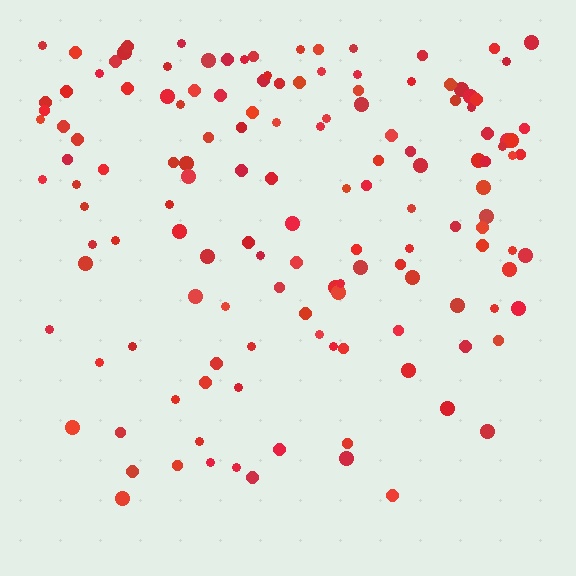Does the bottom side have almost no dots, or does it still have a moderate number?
Still a moderate number, just noticeably fewer than the top.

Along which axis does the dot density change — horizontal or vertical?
Vertical.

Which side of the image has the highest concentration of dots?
The top.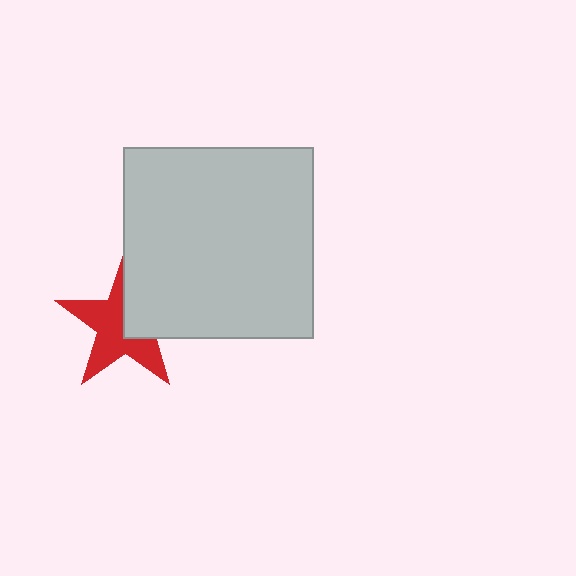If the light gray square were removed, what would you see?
You would see the complete red star.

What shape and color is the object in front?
The object in front is a light gray square.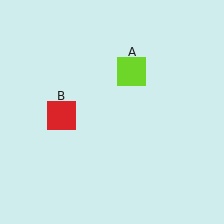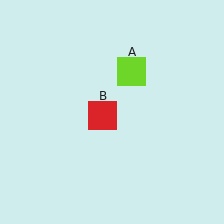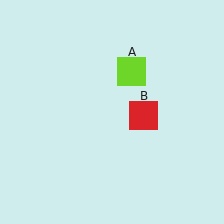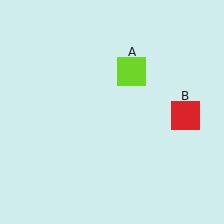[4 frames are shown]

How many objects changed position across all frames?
1 object changed position: red square (object B).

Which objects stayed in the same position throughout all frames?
Lime square (object A) remained stationary.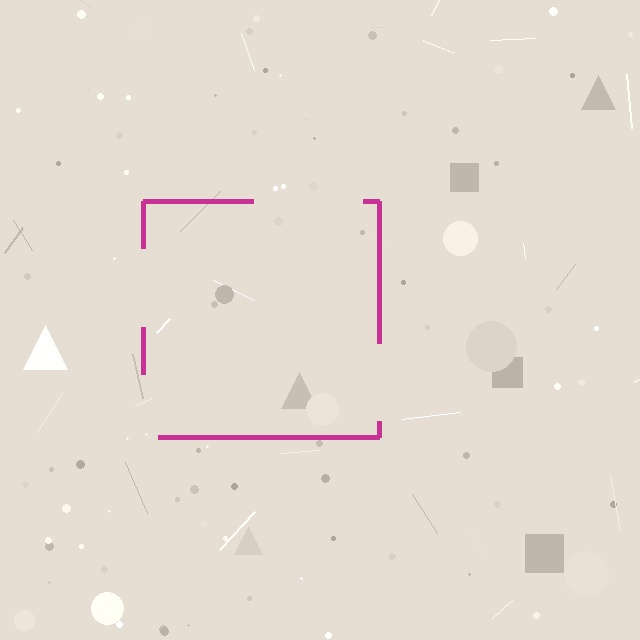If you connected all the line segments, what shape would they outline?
They would outline a square.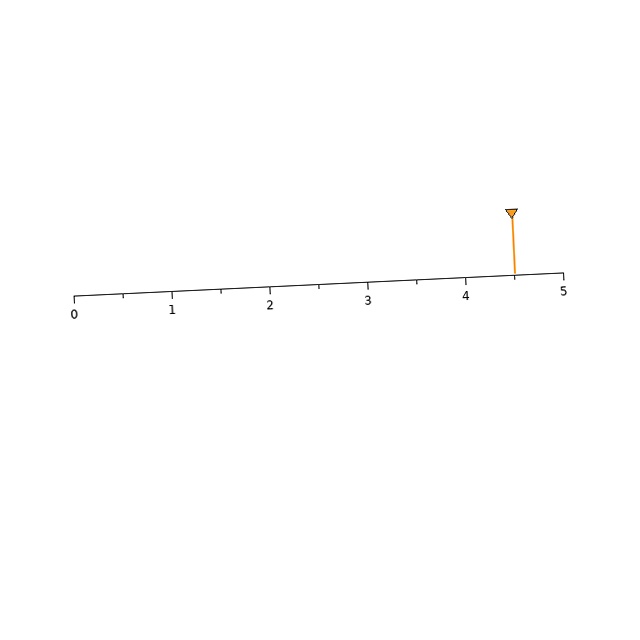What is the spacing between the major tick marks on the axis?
The major ticks are spaced 1 apart.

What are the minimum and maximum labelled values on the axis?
The axis runs from 0 to 5.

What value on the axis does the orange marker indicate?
The marker indicates approximately 4.5.